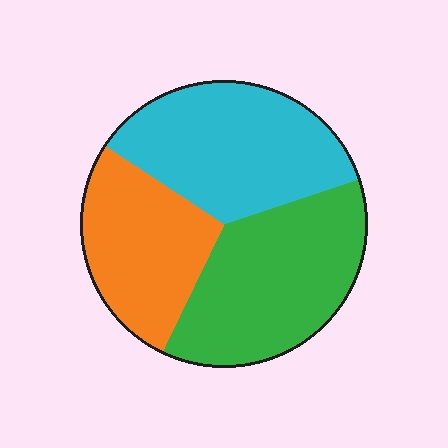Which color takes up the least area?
Orange, at roughly 25%.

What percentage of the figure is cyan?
Cyan takes up about three eighths (3/8) of the figure.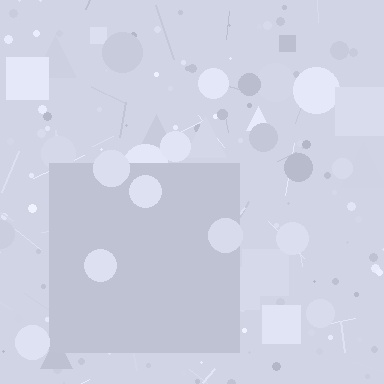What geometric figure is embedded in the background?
A square is embedded in the background.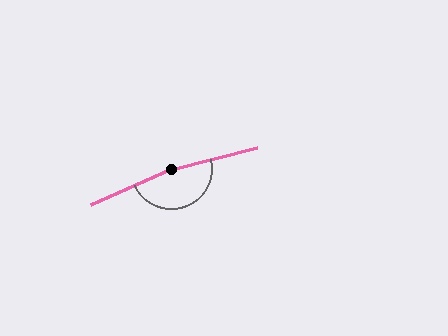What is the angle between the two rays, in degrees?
Approximately 170 degrees.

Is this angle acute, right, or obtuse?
It is obtuse.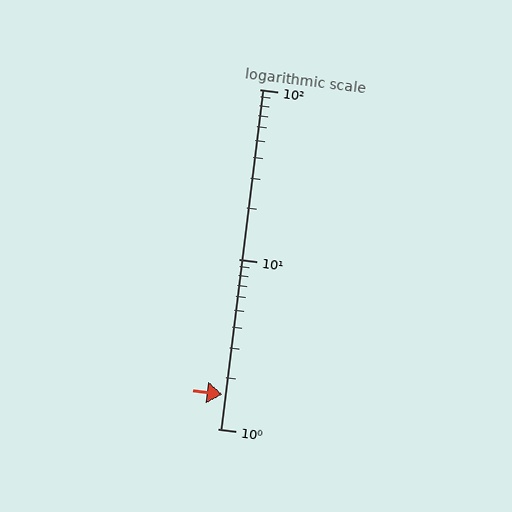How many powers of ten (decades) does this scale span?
The scale spans 2 decades, from 1 to 100.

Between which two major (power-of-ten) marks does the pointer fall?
The pointer is between 1 and 10.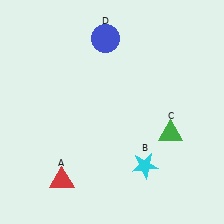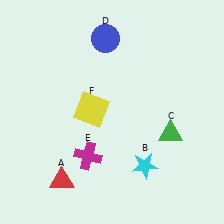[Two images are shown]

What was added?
A magenta cross (E), a yellow square (F) were added in Image 2.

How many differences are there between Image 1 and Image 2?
There are 2 differences between the two images.